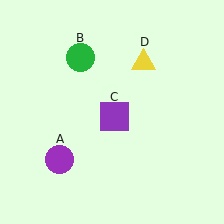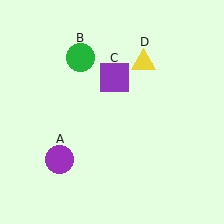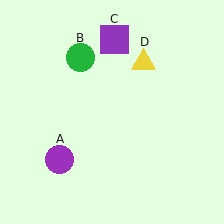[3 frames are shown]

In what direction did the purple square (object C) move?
The purple square (object C) moved up.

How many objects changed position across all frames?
1 object changed position: purple square (object C).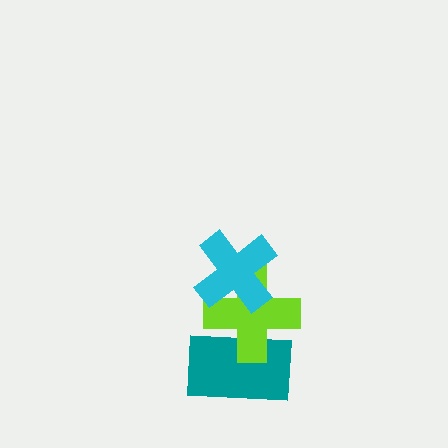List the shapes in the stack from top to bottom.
From top to bottom: the cyan cross, the lime cross, the teal rectangle.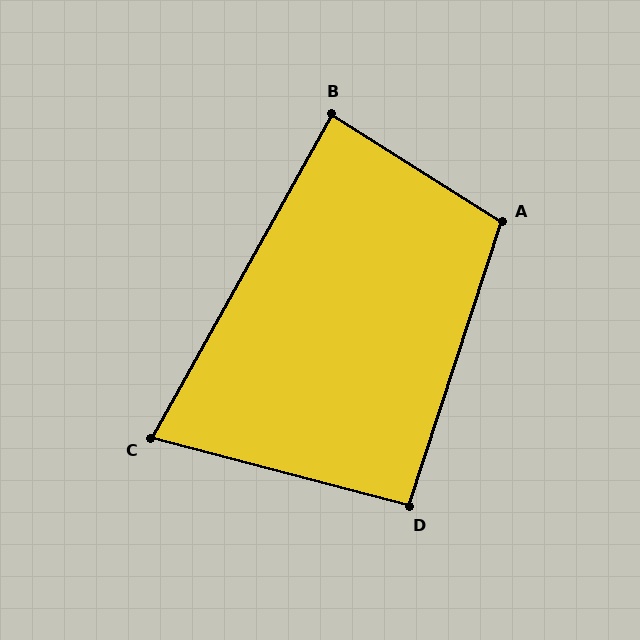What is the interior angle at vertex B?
Approximately 87 degrees (approximately right).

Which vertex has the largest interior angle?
A, at approximately 104 degrees.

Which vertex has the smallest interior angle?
C, at approximately 76 degrees.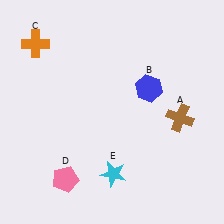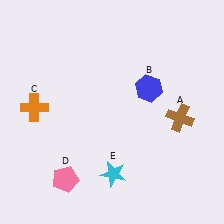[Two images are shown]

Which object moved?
The orange cross (C) moved down.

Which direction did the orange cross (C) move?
The orange cross (C) moved down.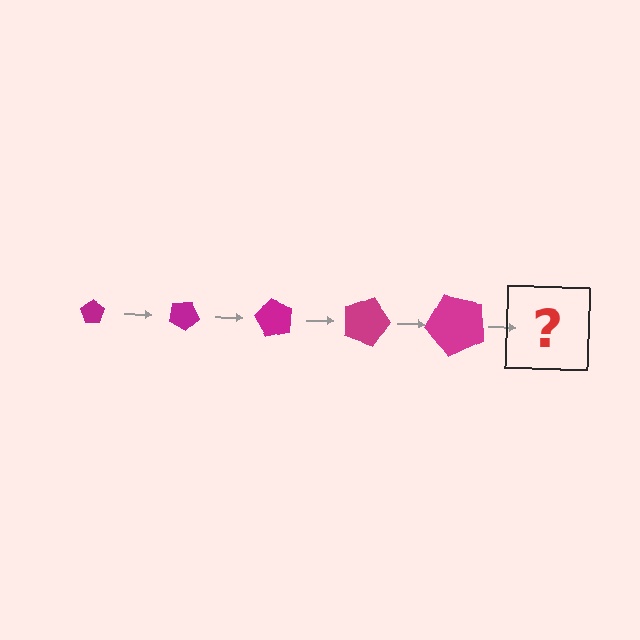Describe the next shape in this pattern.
It should be a pentagon, larger than the previous one and rotated 150 degrees from the start.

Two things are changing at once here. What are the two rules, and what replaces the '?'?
The two rules are that the pentagon grows larger each step and it rotates 30 degrees each step. The '?' should be a pentagon, larger than the previous one and rotated 150 degrees from the start.